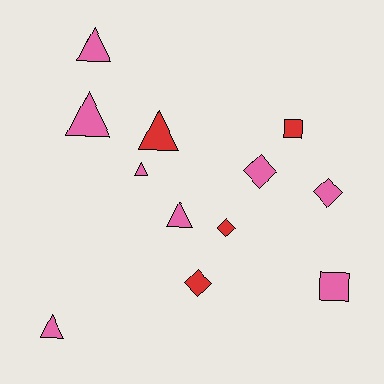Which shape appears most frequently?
Triangle, with 6 objects.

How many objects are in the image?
There are 12 objects.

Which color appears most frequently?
Pink, with 8 objects.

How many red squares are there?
There is 1 red square.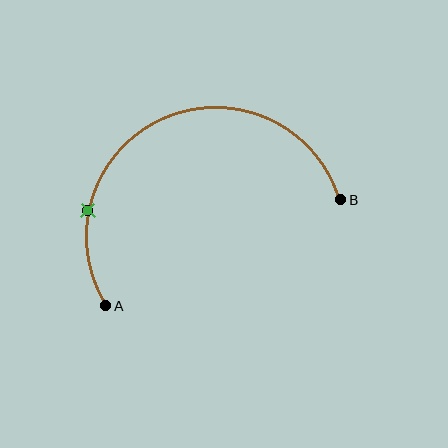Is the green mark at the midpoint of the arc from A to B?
No. The green mark lies on the arc but is closer to endpoint A. The arc midpoint would be at the point on the curve equidistant along the arc from both A and B.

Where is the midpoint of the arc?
The arc midpoint is the point on the curve farthest from the straight line joining A and B. It sits above that line.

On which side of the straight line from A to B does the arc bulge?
The arc bulges above the straight line connecting A and B.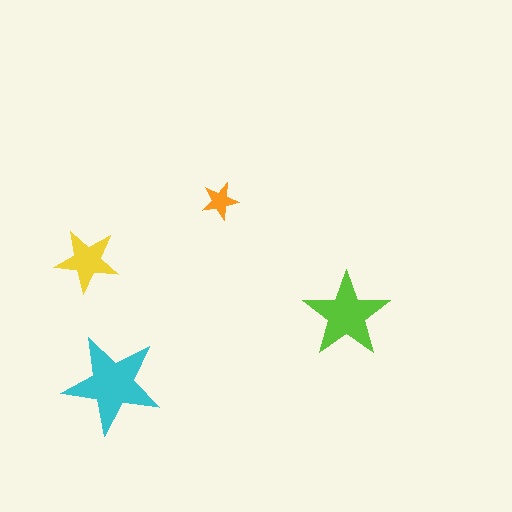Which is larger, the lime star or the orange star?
The lime one.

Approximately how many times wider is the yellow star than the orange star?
About 1.5 times wider.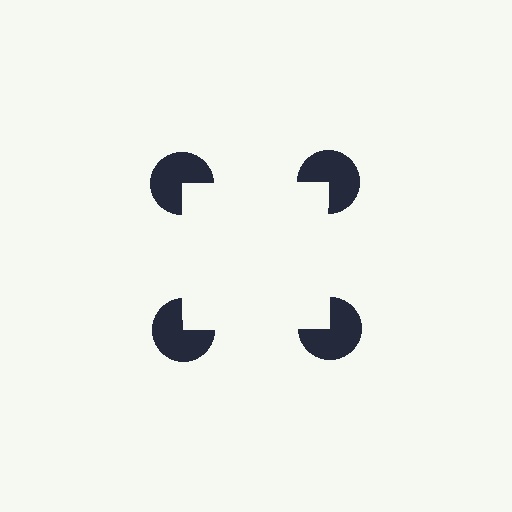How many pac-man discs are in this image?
There are 4 — one at each vertex of the illusory square.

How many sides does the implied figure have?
4 sides.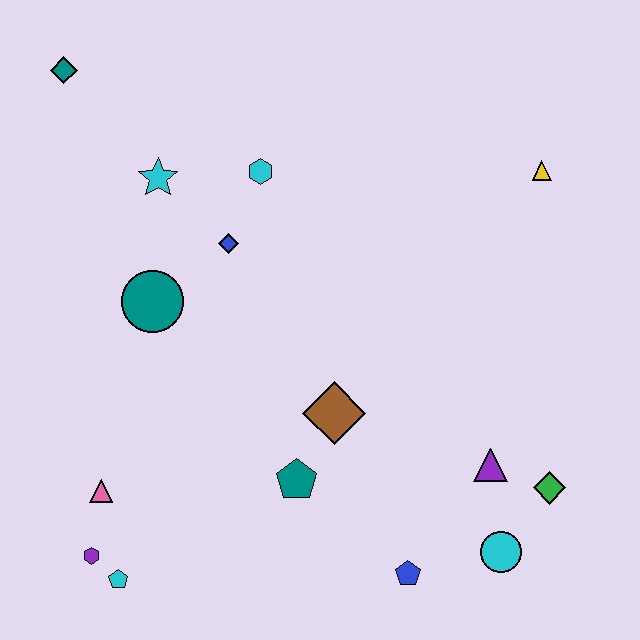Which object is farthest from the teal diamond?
The cyan circle is farthest from the teal diamond.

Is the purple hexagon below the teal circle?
Yes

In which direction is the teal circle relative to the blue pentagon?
The teal circle is above the blue pentagon.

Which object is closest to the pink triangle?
The purple hexagon is closest to the pink triangle.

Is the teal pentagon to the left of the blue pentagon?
Yes